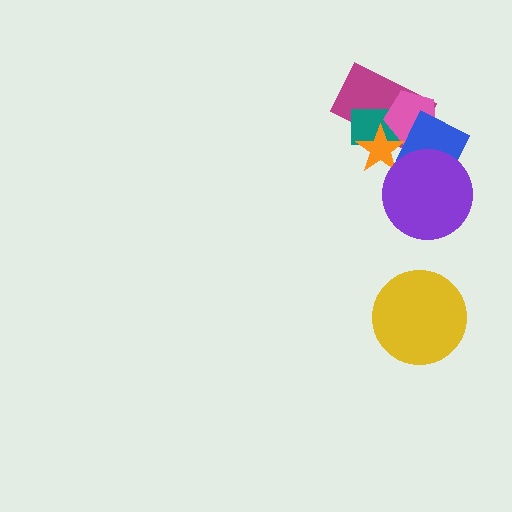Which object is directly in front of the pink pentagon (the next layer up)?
The blue diamond is directly in front of the pink pentagon.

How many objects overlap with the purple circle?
1 object overlaps with the purple circle.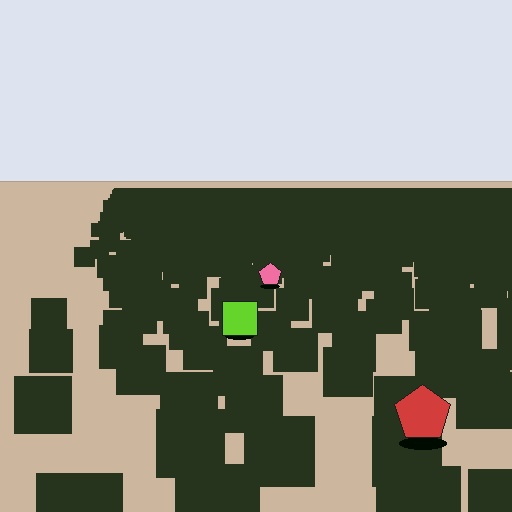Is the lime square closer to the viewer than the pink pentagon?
Yes. The lime square is closer — you can tell from the texture gradient: the ground texture is coarser near it.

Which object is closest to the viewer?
The red pentagon is closest. The texture marks near it are larger and more spread out.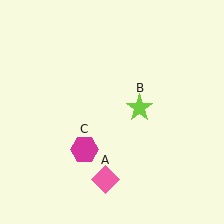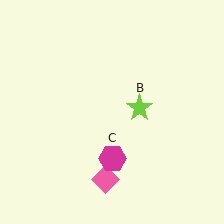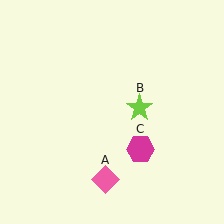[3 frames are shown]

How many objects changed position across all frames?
1 object changed position: magenta hexagon (object C).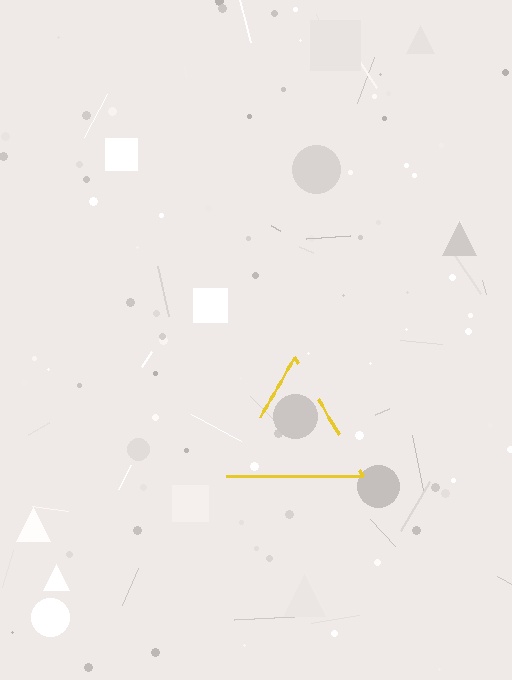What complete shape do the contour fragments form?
The contour fragments form a triangle.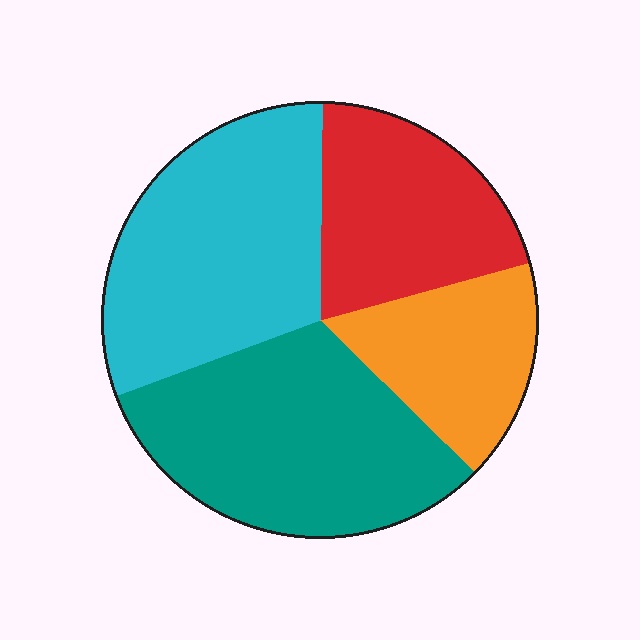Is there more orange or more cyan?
Cyan.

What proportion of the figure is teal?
Teal covers 32% of the figure.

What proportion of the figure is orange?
Orange covers around 15% of the figure.